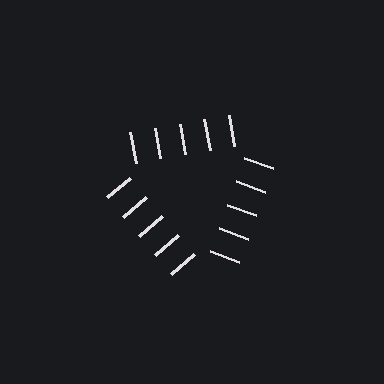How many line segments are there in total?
15 — 5 along each of the 3 edges.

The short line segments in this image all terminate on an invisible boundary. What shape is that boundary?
An illusory triangle — the line segments terminate on its edges but no continuous stroke is drawn.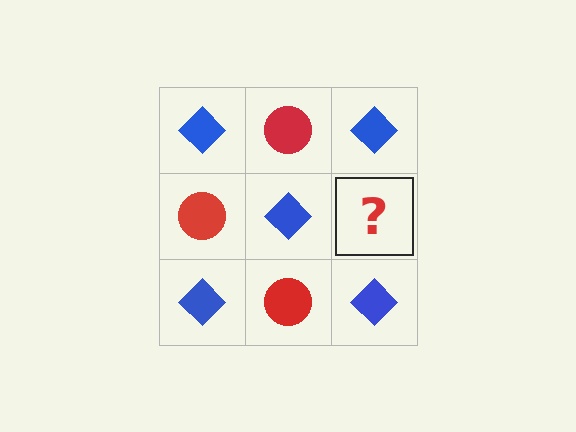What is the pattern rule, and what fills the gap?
The rule is that it alternates blue diamond and red circle in a checkerboard pattern. The gap should be filled with a red circle.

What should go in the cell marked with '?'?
The missing cell should contain a red circle.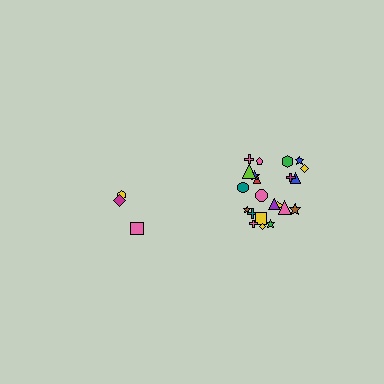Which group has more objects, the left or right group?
The right group.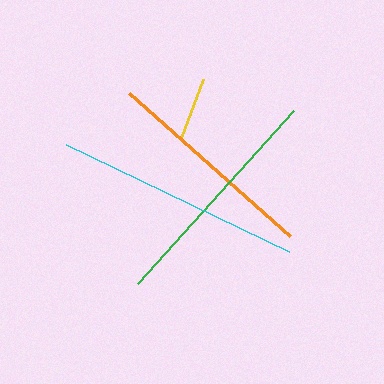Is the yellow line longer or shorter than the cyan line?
The cyan line is longer than the yellow line.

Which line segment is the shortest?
The yellow line is the shortest at approximately 63 pixels.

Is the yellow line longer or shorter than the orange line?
The orange line is longer than the yellow line.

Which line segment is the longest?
The cyan line is the longest at approximately 247 pixels.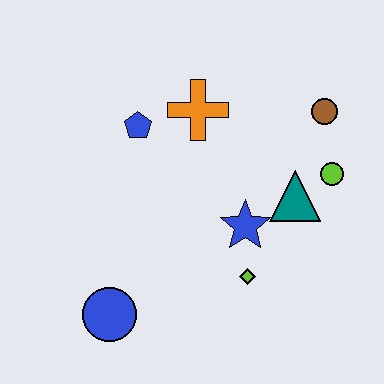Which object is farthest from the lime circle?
The blue circle is farthest from the lime circle.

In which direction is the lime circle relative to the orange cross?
The lime circle is to the right of the orange cross.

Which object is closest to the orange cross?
The blue pentagon is closest to the orange cross.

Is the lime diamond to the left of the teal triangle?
Yes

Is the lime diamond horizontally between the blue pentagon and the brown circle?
Yes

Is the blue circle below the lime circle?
Yes